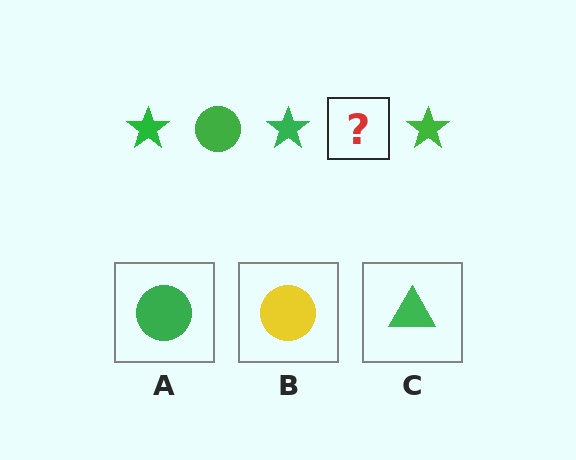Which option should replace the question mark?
Option A.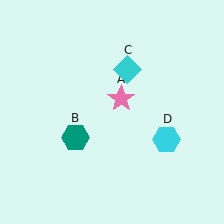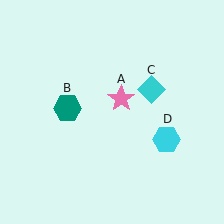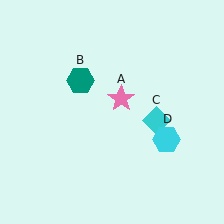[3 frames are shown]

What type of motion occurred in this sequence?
The teal hexagon (object B), cyan diamond (object C) rotated clockwise around the center of the scene.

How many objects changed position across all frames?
2 objects changed position: teal hexagon (object B), cyan diamond (object C).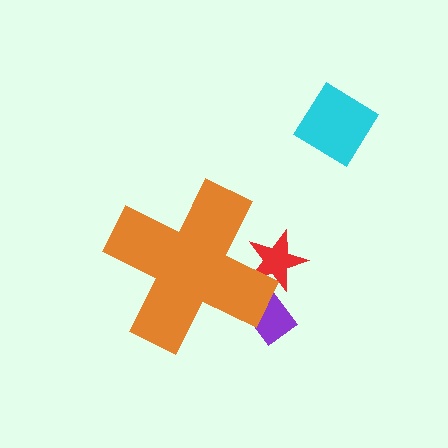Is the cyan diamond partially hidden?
No, the cyan diamond is fully visible.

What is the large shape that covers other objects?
An orange cross.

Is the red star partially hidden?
Yes, the red star is partially hidden behind the orange cross.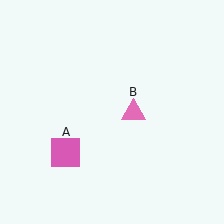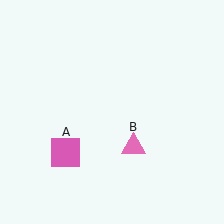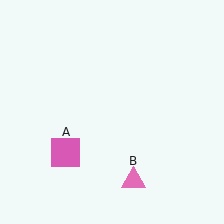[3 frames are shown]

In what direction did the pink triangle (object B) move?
The pink triangle (object B) moved down.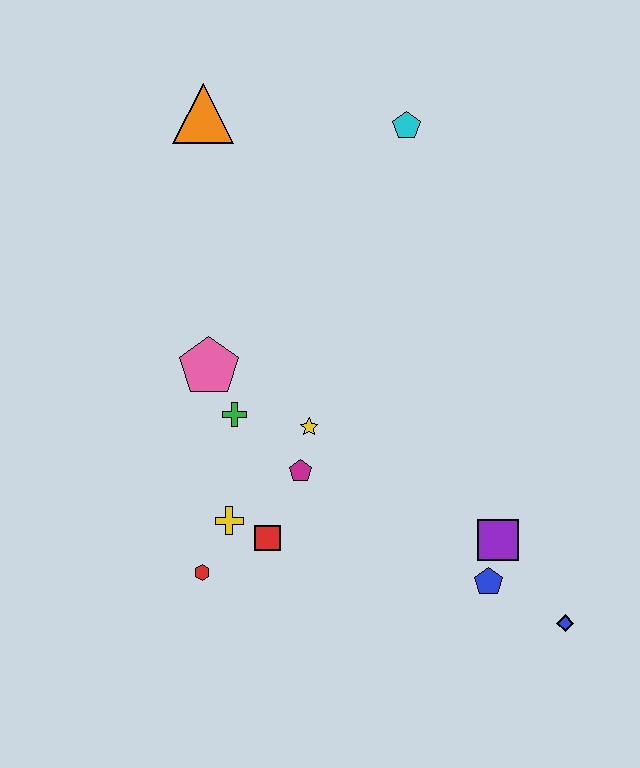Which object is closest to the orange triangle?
The cyan pentagon is closest to the orange triangle.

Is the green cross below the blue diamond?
No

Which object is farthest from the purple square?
The orange triangle is farthest from the purple square.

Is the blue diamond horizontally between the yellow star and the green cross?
No